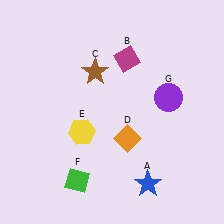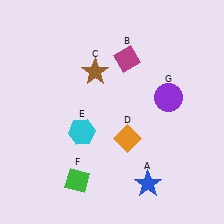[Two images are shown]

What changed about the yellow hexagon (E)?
In Image 1, E is yellow. In Image 2, it changed to cyan.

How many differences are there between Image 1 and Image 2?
There is 1 difference between the two images.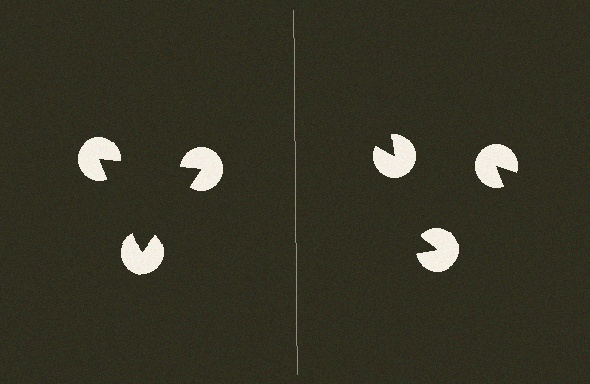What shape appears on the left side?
An illusory triangle.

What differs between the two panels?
The pac-man discs are positioned identically on both sides; only the wedge orientations differ. On the left they align to a triangle; on the right they are misaligned.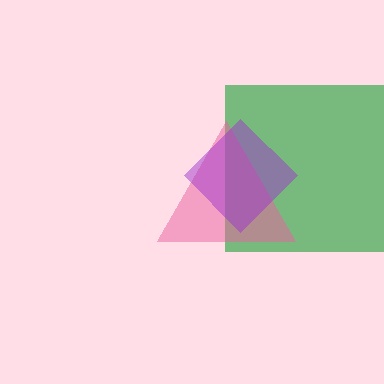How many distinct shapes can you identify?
There are 3 distinct shapes: a green square, a pink triangle, a purple diamond.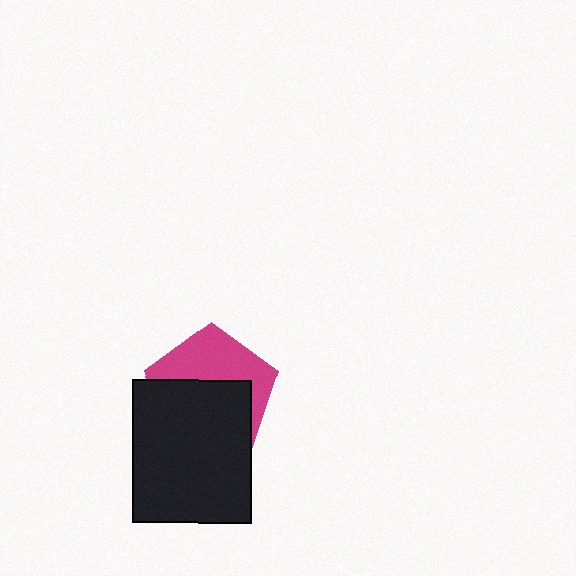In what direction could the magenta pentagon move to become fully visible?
The magenta pentagon could move up. That would shift it out from behind the black rectangle entirely.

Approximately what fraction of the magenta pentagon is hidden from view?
Roughly 56% of the magenta pentagon is hidden behind the black rectangle.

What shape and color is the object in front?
The object in front is a black rectangle.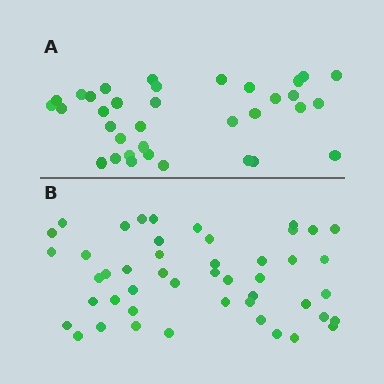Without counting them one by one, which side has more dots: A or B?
Region B (the bottom region) has more dots.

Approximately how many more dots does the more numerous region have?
Region B has roughly 12 or so more dots than region A.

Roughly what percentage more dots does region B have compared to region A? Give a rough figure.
About 35% more.